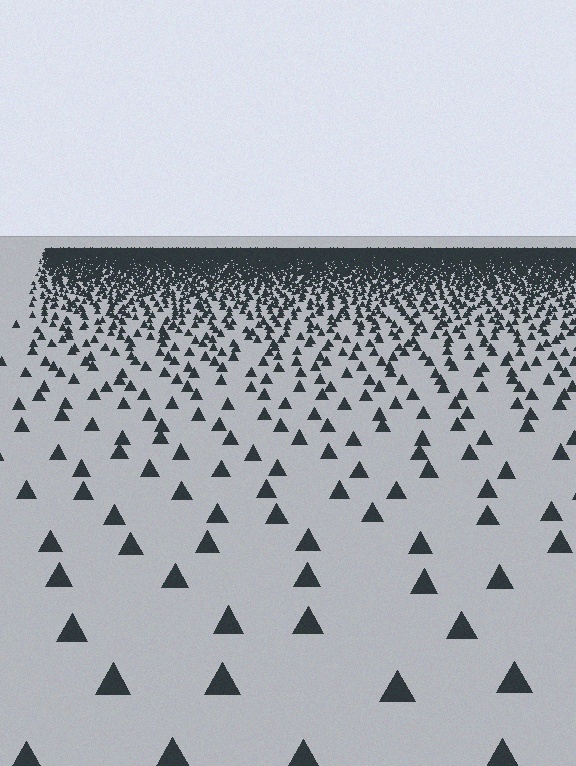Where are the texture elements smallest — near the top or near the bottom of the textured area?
Near the top.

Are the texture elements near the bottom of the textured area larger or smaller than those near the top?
Larger. Near the bottom, elements are closer to the viewer and appear at a bigger on-screen size.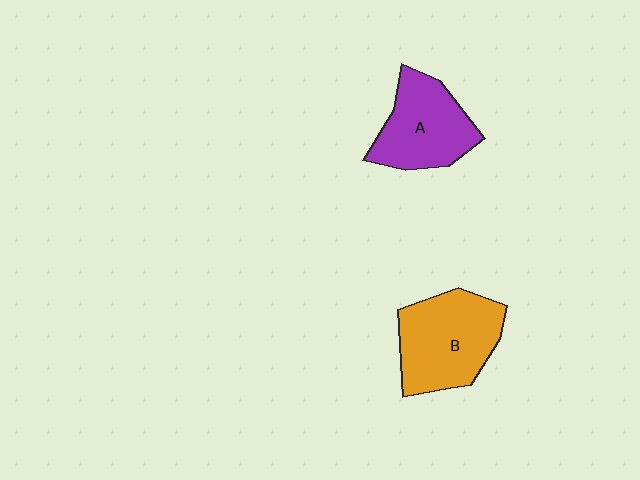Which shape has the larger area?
Shape B (orange).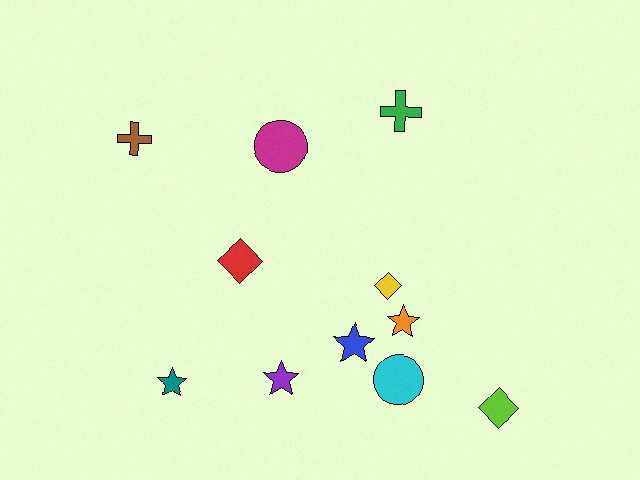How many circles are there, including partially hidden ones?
There are 2 circles.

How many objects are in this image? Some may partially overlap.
There are 11 objects.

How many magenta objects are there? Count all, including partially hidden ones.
There is 1 magenta object.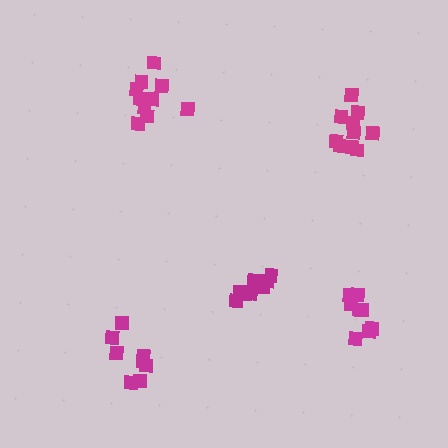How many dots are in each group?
Group 1: 9 dots, Group 2: 10 dots, Group 3: 10 dots, Group 4: 8 dots, Group 5: 8 dots (45 total).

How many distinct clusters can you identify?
There are 5 distinct clusters.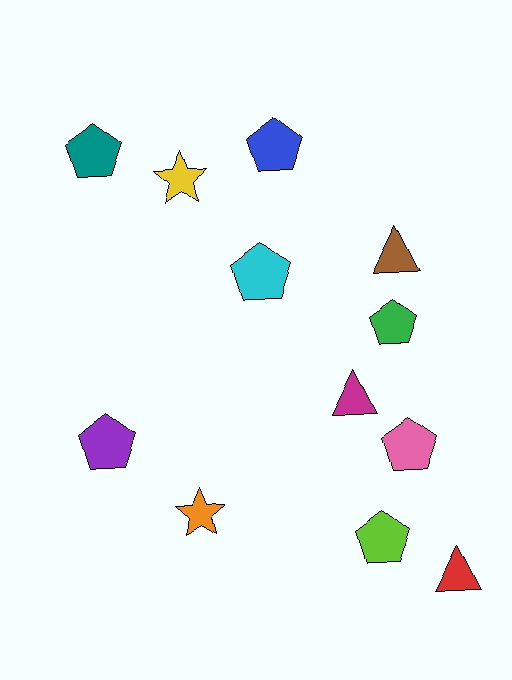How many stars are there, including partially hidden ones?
There are 2 stars.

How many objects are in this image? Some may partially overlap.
There are 12 objects.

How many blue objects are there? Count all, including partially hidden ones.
There is 1 blue object.